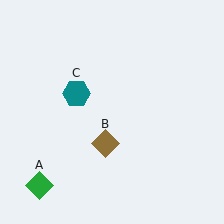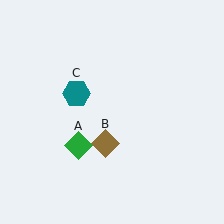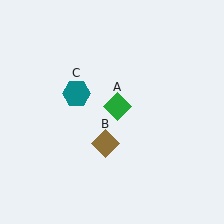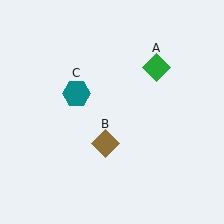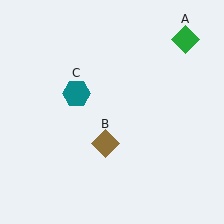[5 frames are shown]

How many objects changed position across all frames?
1 object changed position: green diamond (object A).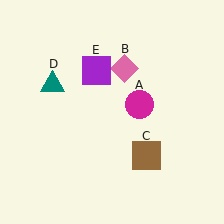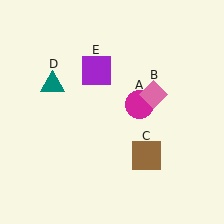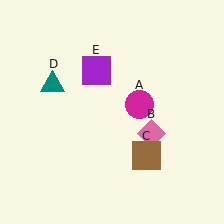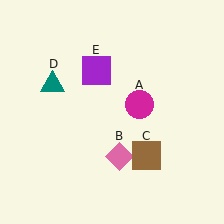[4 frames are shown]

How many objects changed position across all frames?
1 object changed position: pink diamond (object B).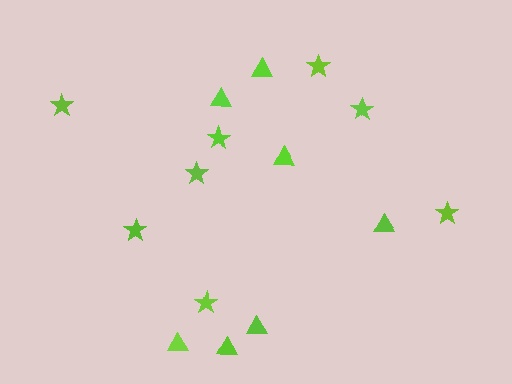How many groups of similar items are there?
There are 2 groups: one group of stars (8) and one group of triangles (7).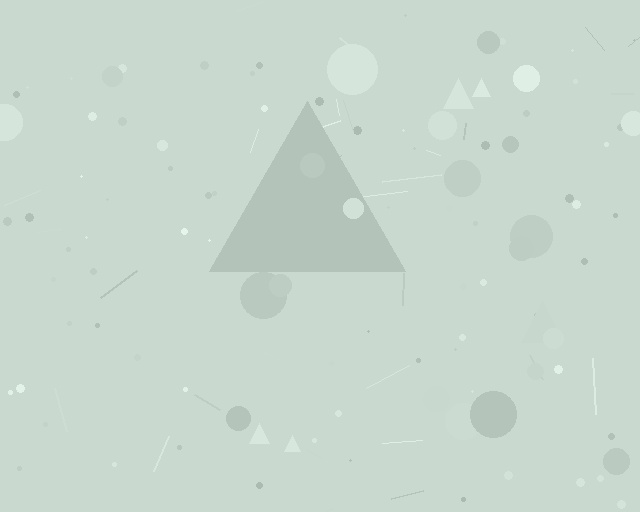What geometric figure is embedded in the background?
A triangle is embedded in the background.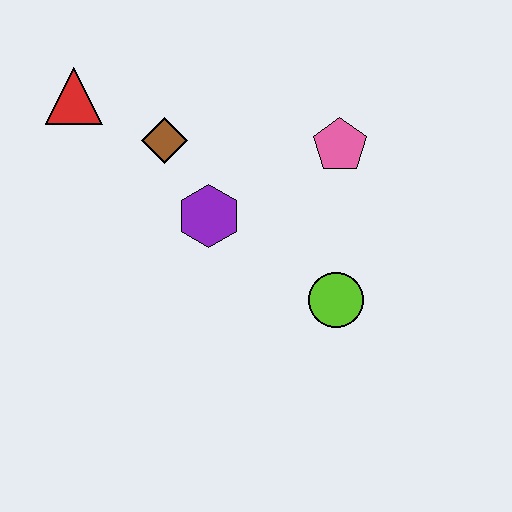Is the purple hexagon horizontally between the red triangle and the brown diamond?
No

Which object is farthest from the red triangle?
The lime circle is farthest from the red triangle.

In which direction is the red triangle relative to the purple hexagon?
The red triangle is to the left of the purple hexagon.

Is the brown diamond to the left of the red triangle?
No